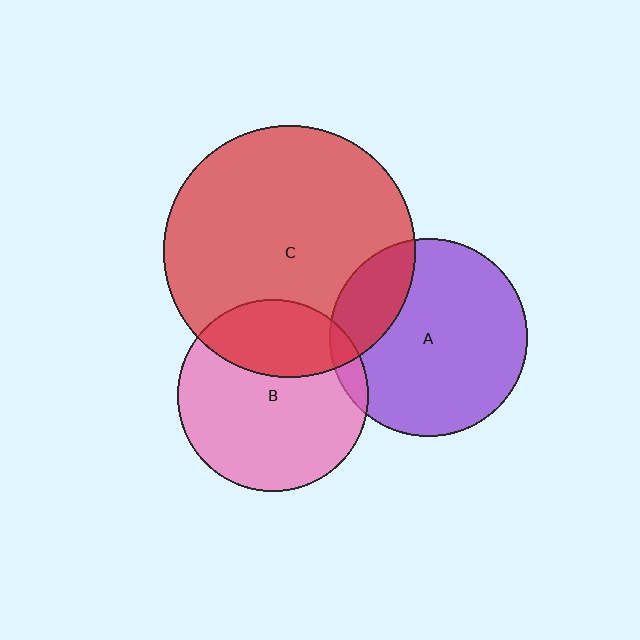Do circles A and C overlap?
Yes.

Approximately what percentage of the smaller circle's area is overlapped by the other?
Approximately 20%.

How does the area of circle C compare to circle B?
Approximately 1.7 times.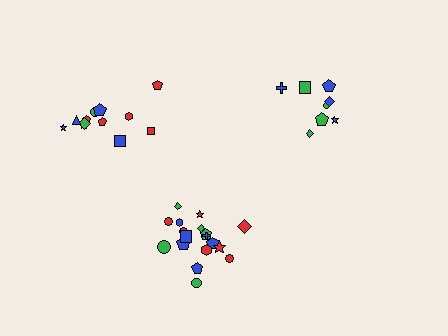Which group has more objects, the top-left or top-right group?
The top-left group.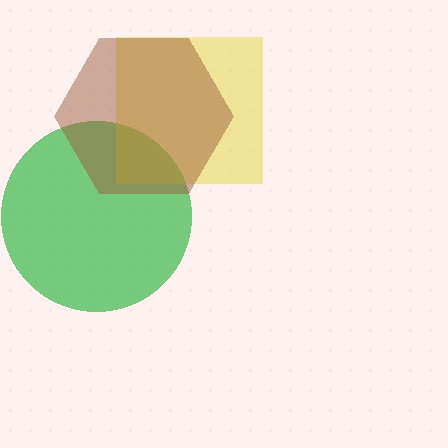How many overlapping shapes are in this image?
There are 3 overlapping shapes in the image.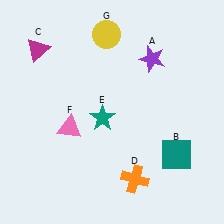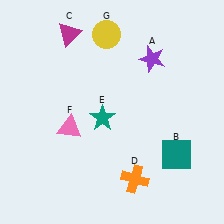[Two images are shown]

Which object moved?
The magenta triangle (C) moved right.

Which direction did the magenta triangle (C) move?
The magenta triangle (C) moved right.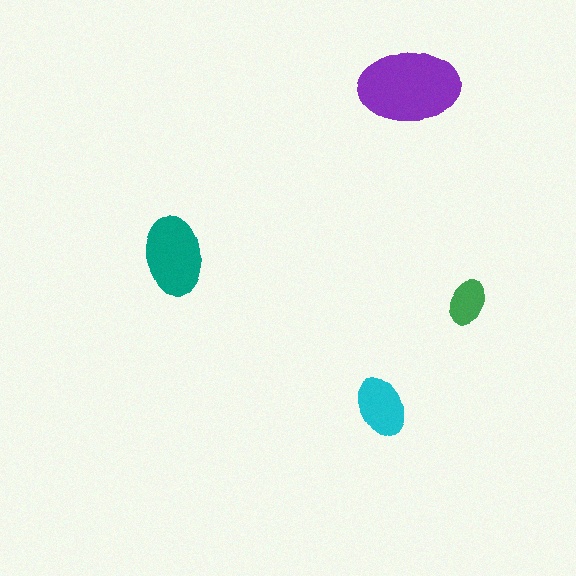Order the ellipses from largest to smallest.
the purple one, the teal one, the cyan one, the green one.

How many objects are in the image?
There are 4 objects in the image.